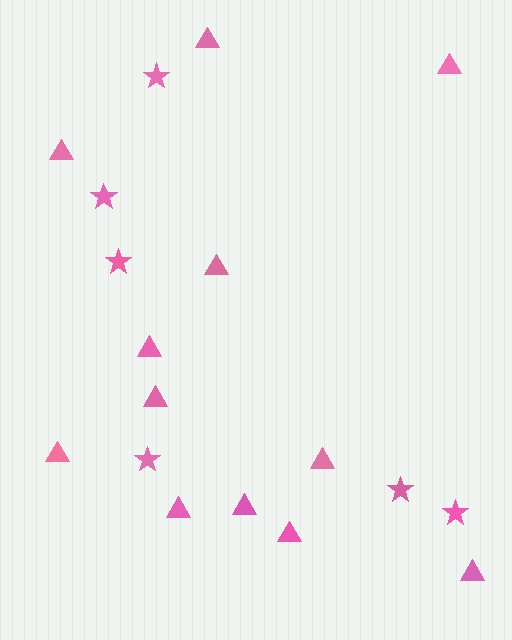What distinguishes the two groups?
There are 2 groups: one group of triangles (12) and one group of stars (6).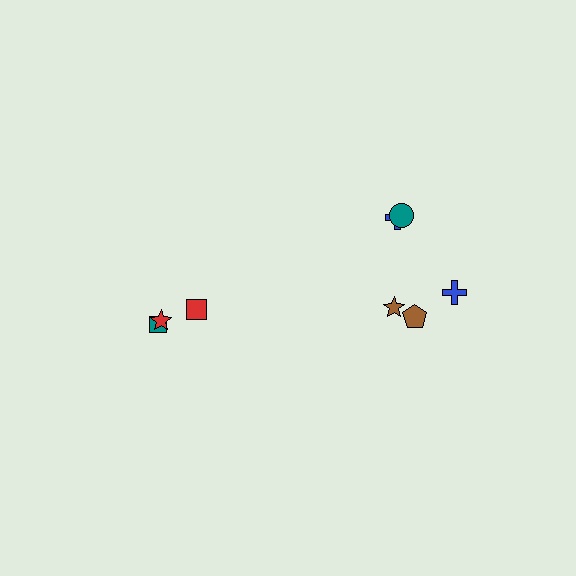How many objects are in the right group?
There are 5 objects.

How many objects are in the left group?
There are 3 objects.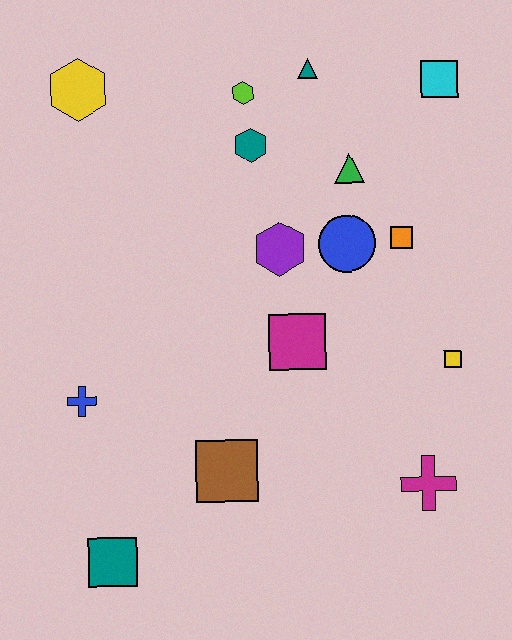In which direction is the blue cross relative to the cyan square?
The blue cross is to the left of the cyan square.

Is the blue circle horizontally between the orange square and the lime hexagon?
Yes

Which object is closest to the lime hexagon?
The teal hexagon is closest to the lime hexagon.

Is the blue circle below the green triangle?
Yes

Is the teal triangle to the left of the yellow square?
Yes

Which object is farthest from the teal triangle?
The teal square is farthest from the teal triangle.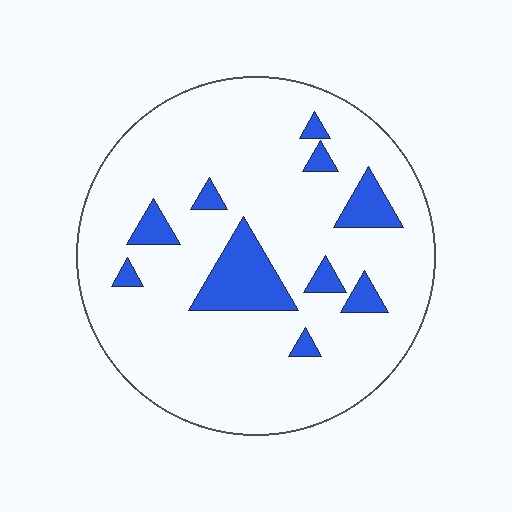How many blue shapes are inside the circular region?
10.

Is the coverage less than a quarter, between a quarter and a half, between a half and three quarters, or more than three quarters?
Less than a quarter.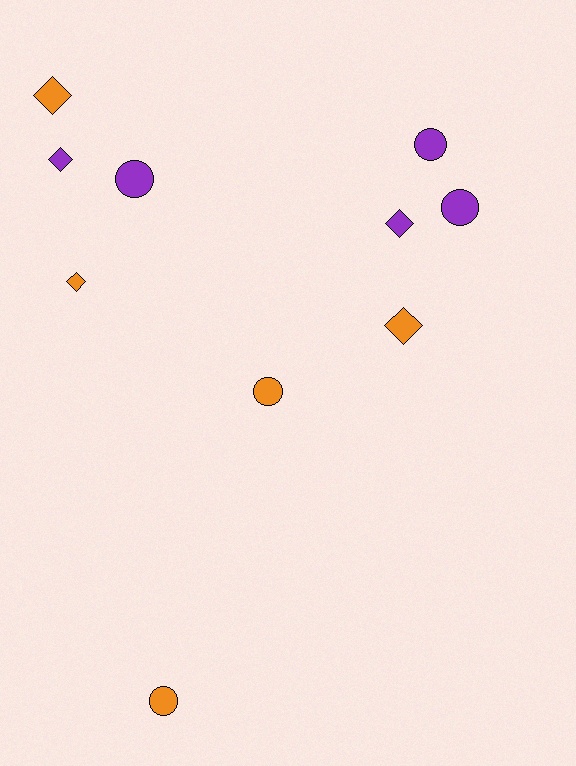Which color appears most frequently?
Orange, with 5 objects.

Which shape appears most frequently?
Circle, with 5 objects.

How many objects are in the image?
There are 10 objects.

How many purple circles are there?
There are 3 purple circles.